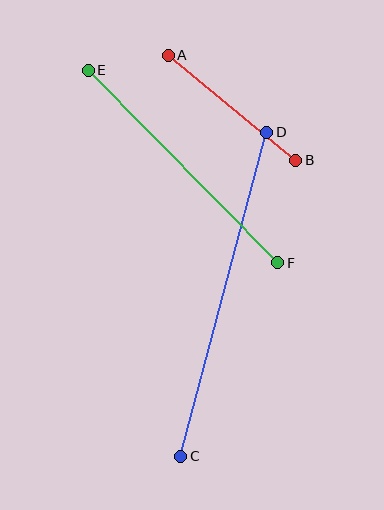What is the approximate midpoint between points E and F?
The midpoint is at approximately (183, 167) pixels.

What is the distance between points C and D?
The distance is approximately 335 pixels.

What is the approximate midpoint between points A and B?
The midpoint is at approximately (232, 108) pixels.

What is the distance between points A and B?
The distance is approximately 165 pixels.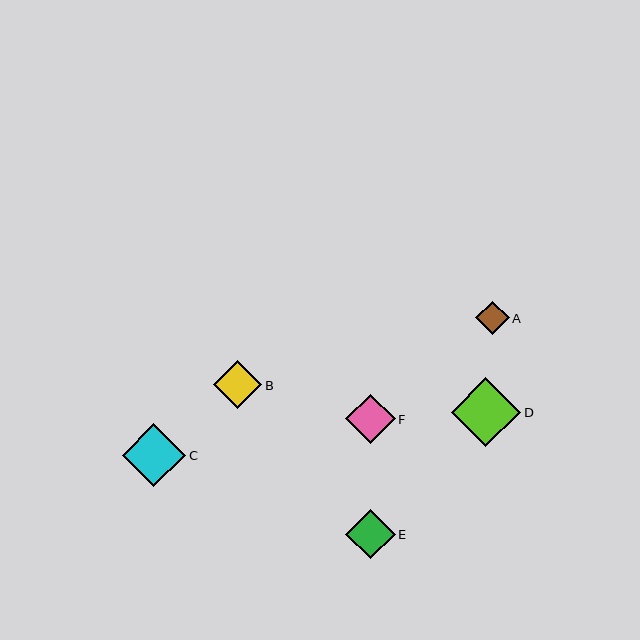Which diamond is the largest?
Diamond D is the largest with a size of approximately 69 pixels.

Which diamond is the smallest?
Diamond A is the smallest with a size of approximately 33 pixels.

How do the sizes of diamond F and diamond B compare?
Diamond F and diamond B are approximately the same size.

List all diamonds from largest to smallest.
From largest to smallest: D, C, E, F, B, A.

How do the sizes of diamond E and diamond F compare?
Diamond E and diamond F are approximately the same size.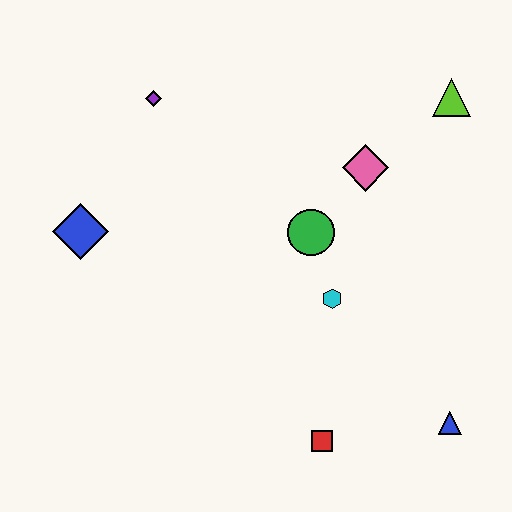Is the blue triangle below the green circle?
Yes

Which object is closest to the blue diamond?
The purple diamond is closest to the blue diamond.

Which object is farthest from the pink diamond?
The blue diamond is farthest from the pink diamond.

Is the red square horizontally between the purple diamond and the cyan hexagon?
Yes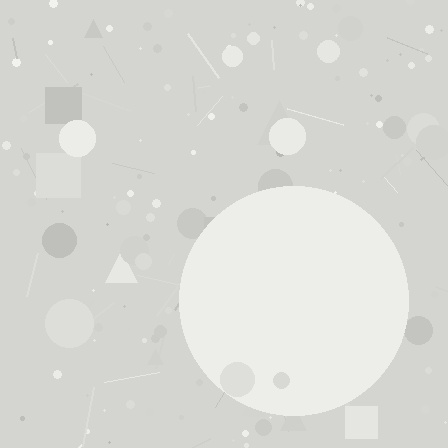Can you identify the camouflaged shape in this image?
The camouflaged shape is a circle.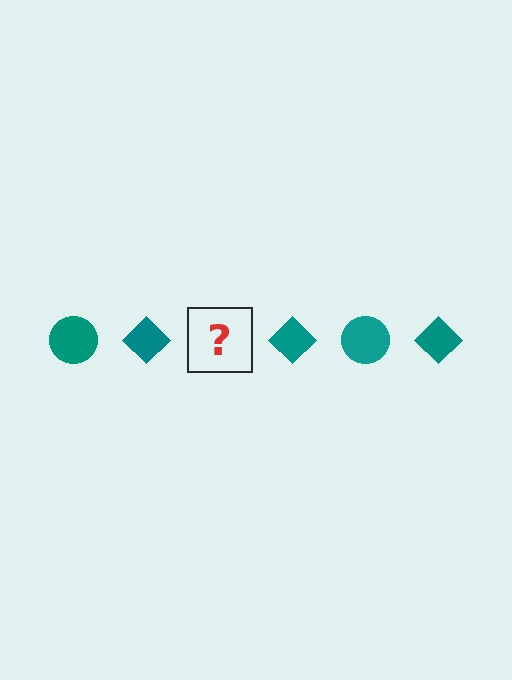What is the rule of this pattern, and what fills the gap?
The rule is that the pattern cycles through circle, diamond shapes in teal. The gap should be filled with a teal circle.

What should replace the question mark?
The question mark should be replaced with a teal circle.